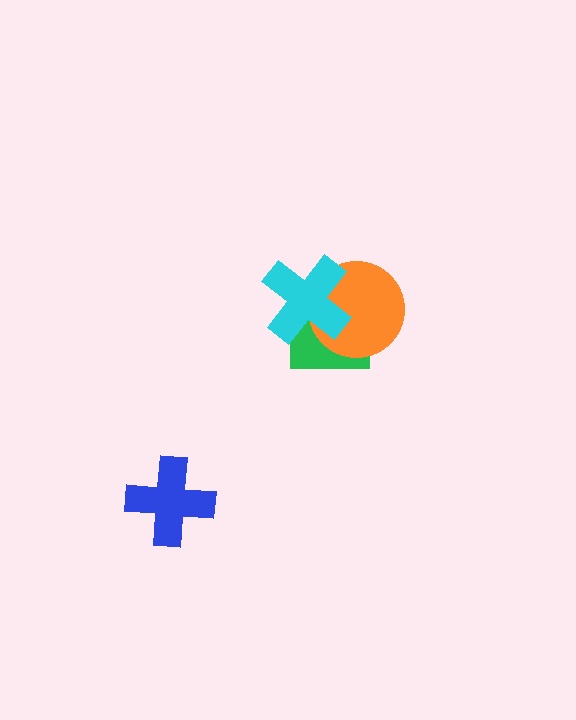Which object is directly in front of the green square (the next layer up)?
The orange circle is directly in front of the green square.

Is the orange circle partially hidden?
Yes, it is partially covered by another shape.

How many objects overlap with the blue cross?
0 objects overlap with the blue cross.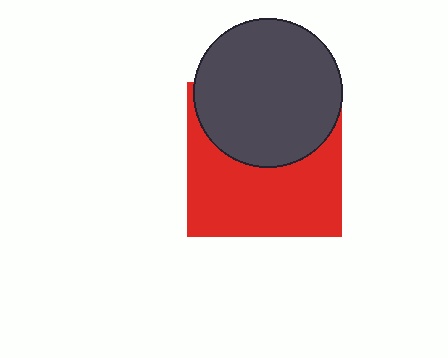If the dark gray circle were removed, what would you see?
You would see the complete red square.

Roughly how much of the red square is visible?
About half of it is visible (roughly 56%).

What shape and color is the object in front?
The object in front is a dark gray circle.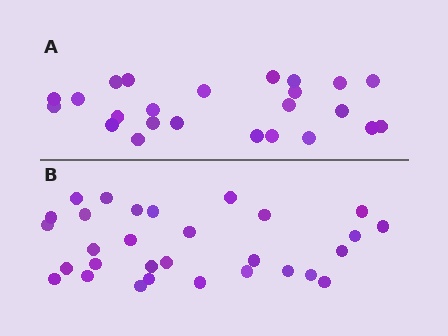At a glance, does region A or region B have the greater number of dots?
Region B (the bottom region) has more dots.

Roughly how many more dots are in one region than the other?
Region B has about 6 more dots than region A.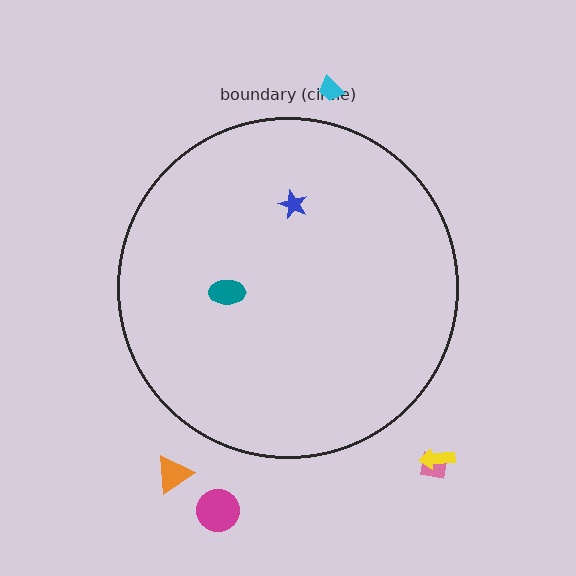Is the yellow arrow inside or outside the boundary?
Outside.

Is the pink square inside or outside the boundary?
Outside.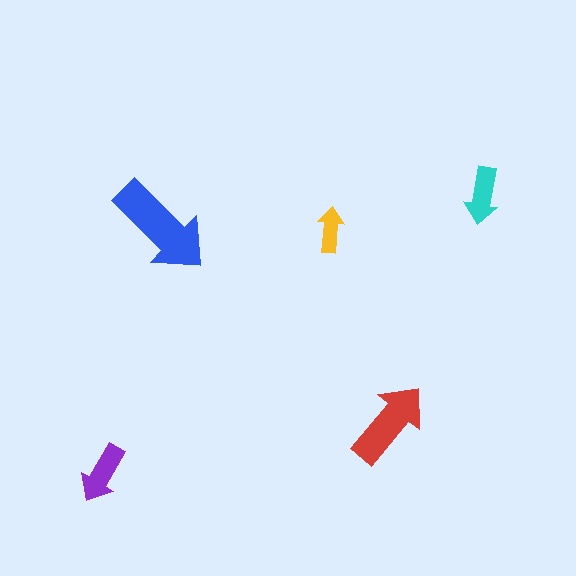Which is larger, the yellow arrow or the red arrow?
The red one.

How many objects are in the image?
There are 5 objects in the image.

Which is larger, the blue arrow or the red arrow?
The blue one.